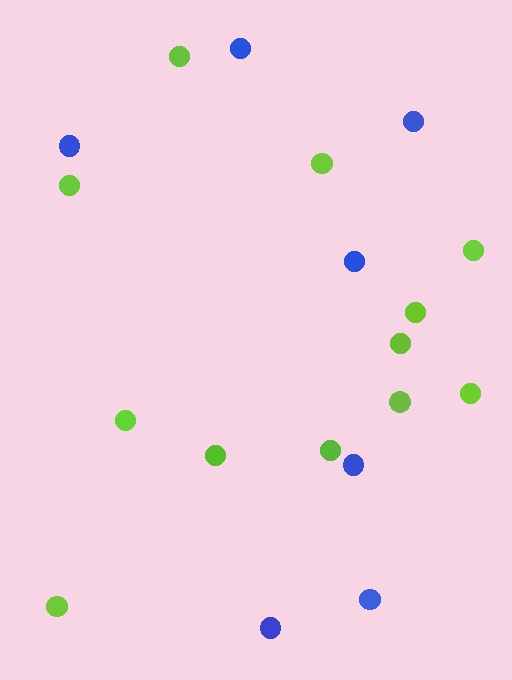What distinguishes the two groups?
There are 2 groups: one group of lime circles (12) and one group of blue circles (7).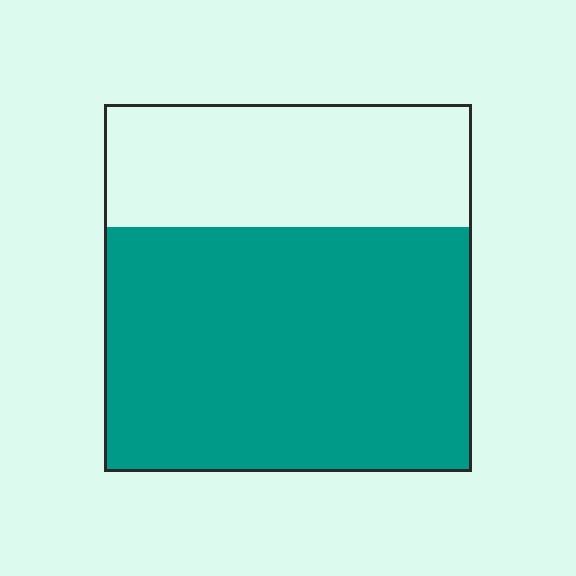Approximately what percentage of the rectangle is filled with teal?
Approximately 65%.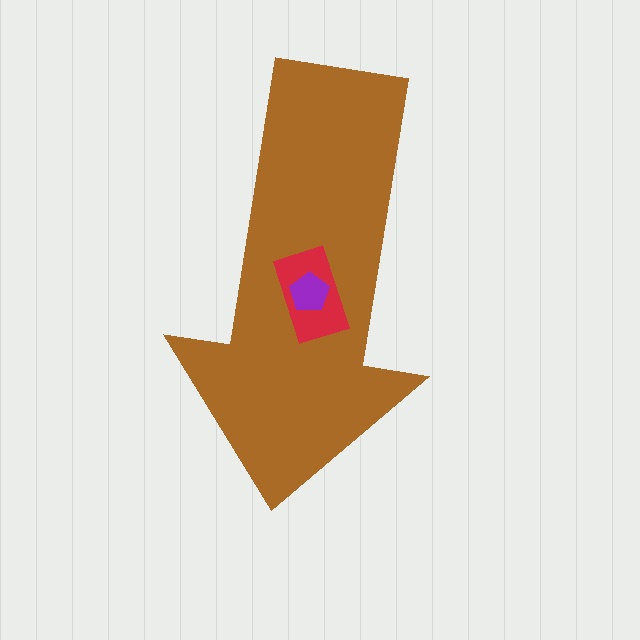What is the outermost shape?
The brown arrow.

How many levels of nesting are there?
3.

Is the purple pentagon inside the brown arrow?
Yes.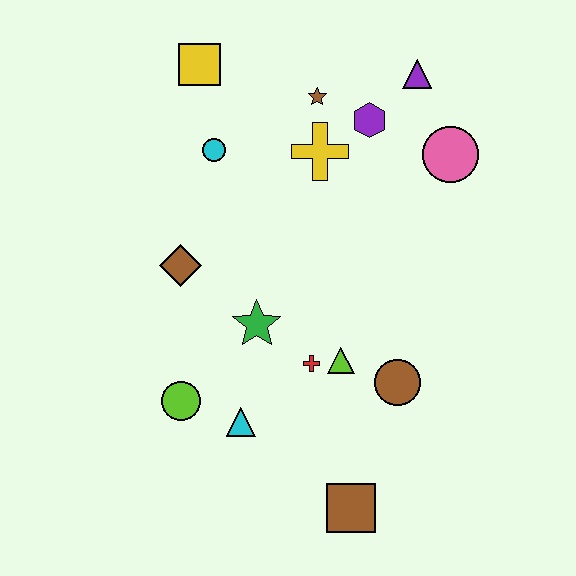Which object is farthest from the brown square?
The yellow square is farthest from the brown square.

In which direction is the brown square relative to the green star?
The brown square is below the green star.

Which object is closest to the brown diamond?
The green star is closest to the brown diamond.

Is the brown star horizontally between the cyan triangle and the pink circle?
Yes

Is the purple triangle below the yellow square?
Yes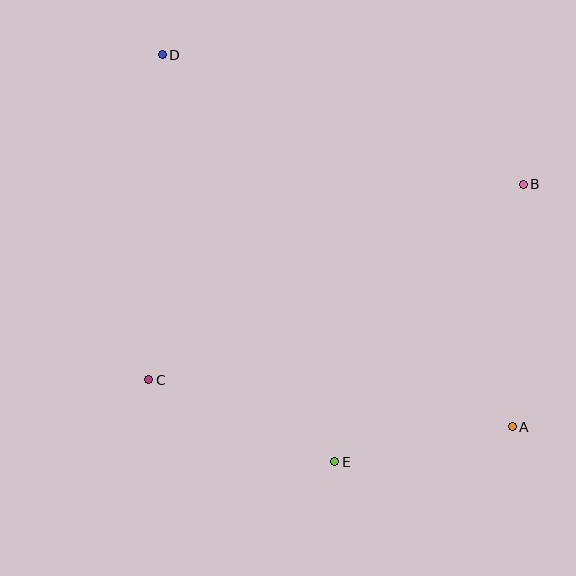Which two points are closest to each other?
Points A and E are closest to each other.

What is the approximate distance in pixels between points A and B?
The distance between A and B is approximately 243 pixels.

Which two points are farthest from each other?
Points A and D are farthest from each other.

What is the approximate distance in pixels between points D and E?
The distance between D and E is approximately 441 pixels.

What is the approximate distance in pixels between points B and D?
The distance between B and D is approximately 383 pixels.